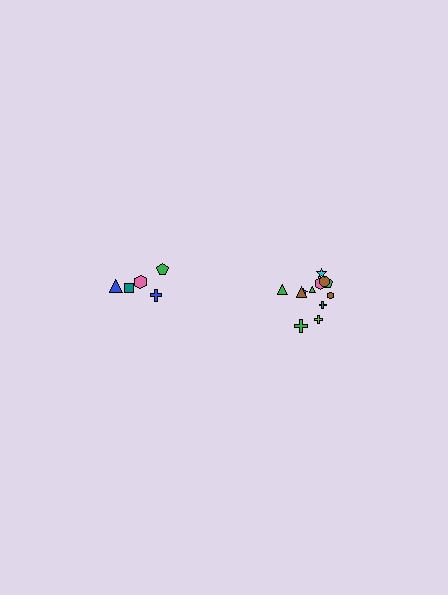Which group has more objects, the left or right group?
The right group.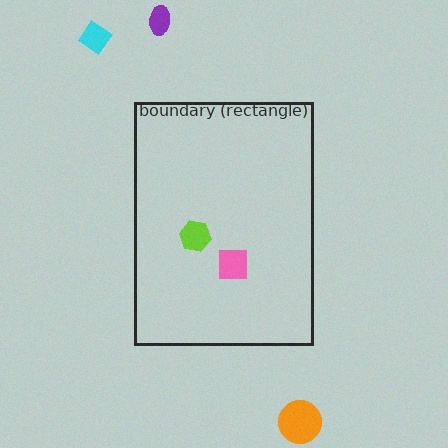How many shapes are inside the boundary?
2 inside, 3 outside.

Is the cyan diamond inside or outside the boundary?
Outside.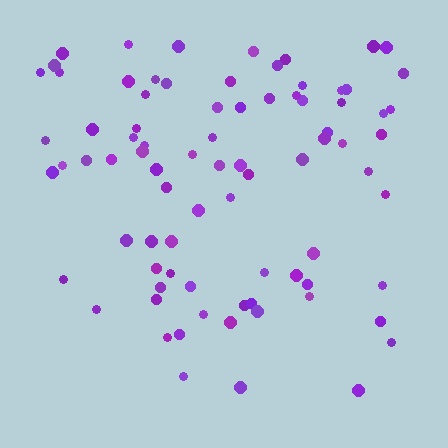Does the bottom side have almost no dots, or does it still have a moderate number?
Still a moderate number, just noticeably fewer than the top.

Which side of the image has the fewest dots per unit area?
The bottom.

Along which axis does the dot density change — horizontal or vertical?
Vertical.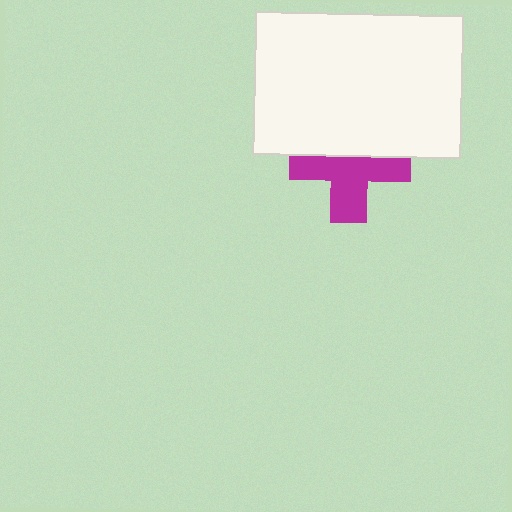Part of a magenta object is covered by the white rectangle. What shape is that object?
It is a cross.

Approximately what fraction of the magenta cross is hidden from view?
Roughly 42% of the magenta cross is hidden behind the white rectangle.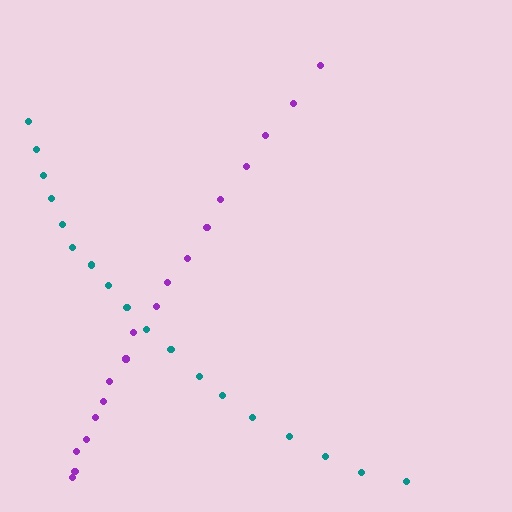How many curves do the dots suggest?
There are 2 distinct paths.